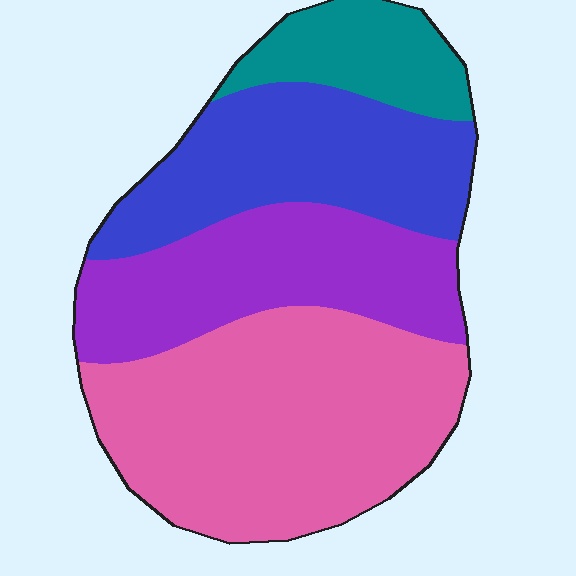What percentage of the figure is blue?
Blue takes up about one quarter (1/4) of the figure.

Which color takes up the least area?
Teal, at roughly 10%.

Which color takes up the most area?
Pink, at roughly 40%.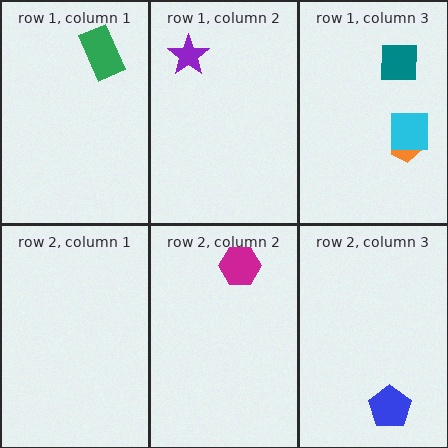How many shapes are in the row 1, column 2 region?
1.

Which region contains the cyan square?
The row 1, column 3 region.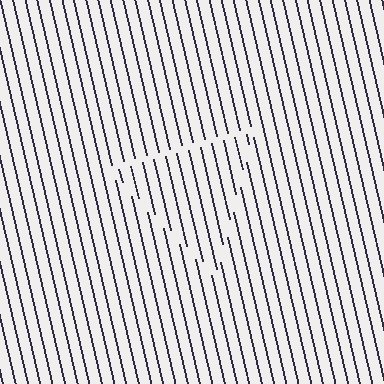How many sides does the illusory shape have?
3 sides — the line-ends trace a triangle.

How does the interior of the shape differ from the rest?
The interior of the shape contains the same grating, shifted by half a period — the contour is defined by the phase discontinuity where line-ends from the inner and outer gratings abut.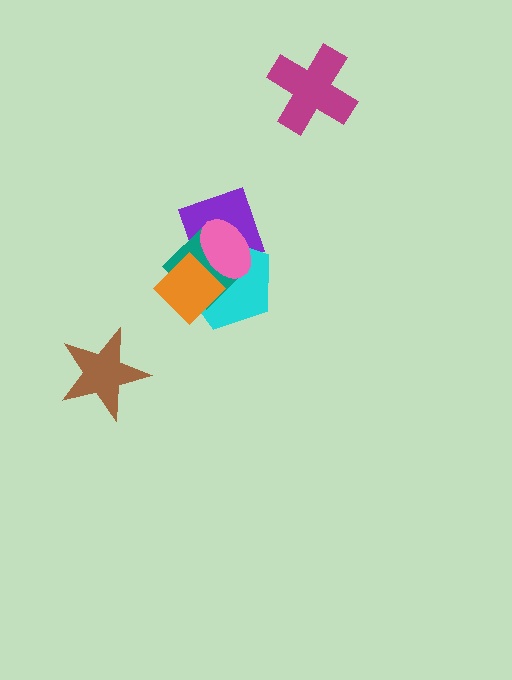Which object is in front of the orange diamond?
The pink ellipse is in front of the orange diamond.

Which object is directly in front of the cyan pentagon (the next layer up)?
The teal diamond is directly in front of the cyan pentagon.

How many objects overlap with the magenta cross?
0 objects overlap with the magenta cross.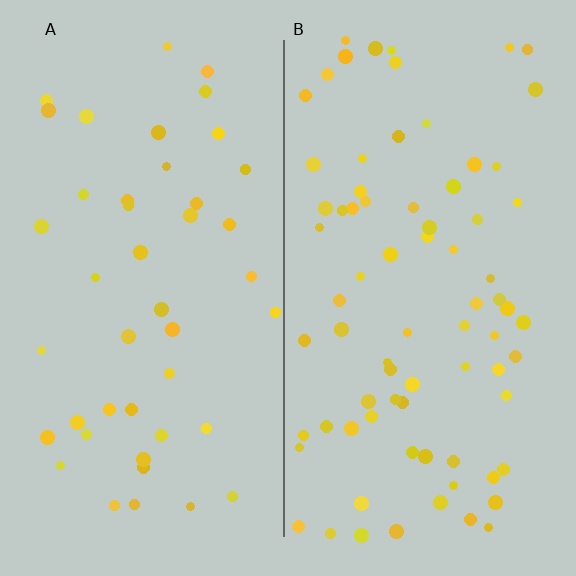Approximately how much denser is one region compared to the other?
Approximately 1.7× — region B over region A.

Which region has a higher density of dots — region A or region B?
B (the right).